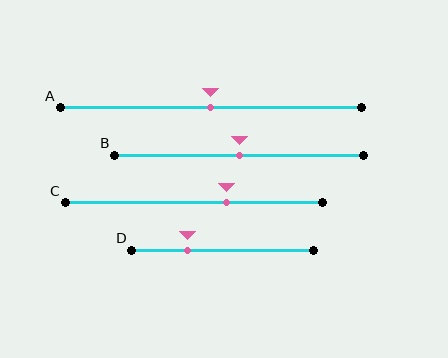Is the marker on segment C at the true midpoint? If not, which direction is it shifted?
No, the marker on segment C is shifted to the right by about 13% of the segment length.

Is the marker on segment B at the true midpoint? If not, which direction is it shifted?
Yes, the marker on segment B is at the true midpoint.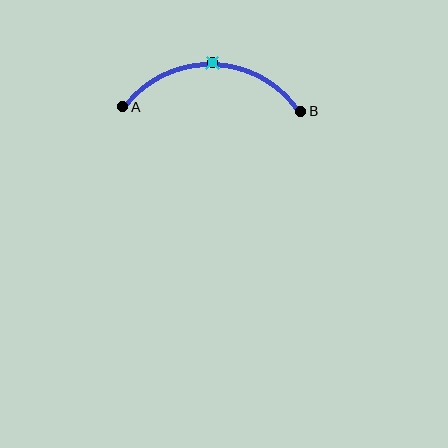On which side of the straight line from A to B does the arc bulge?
The arc bulges above the straight line connecting A and B.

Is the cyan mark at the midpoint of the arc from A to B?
Yes. The cyan mark lies on the arc at equal arc-length from both A and B — it is the arc midpoint.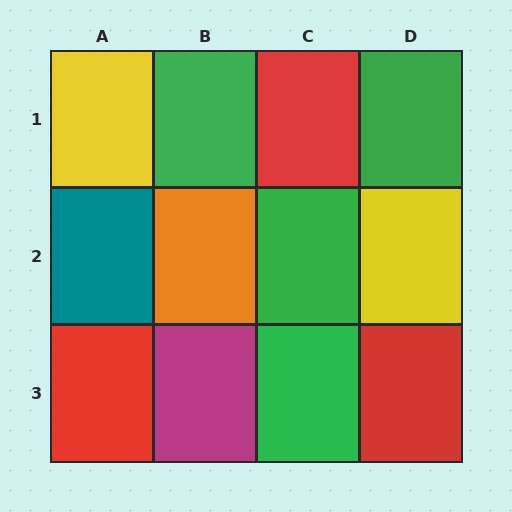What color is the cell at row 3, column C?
Green.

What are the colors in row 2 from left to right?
Teal, orange, green, yellow.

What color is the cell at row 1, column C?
Red.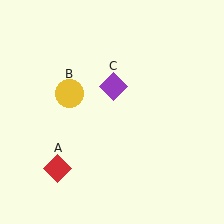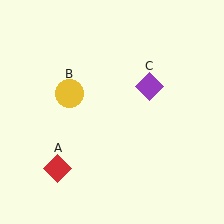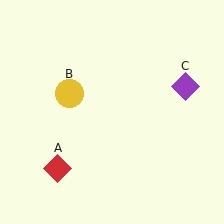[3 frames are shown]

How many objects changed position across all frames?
1 object changed position: purple diamond (object C).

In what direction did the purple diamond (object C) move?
The purple diamond (object C) moved right.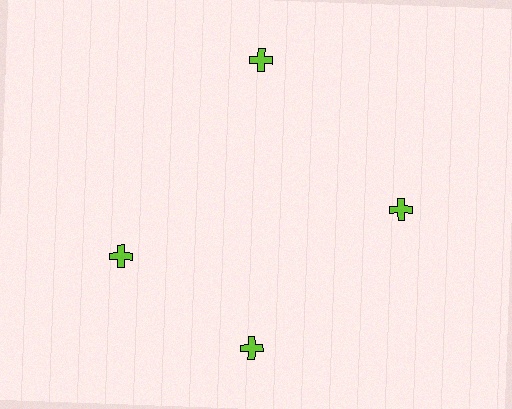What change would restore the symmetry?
The symmetry would be restored by rotating it back into even spacing with its neighbors so that all 4 crosses sit at equal angles and equal distance from the center.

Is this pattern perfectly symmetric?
No. The 4 lime crosses are arranged in a ring, but one element near the 9 o'clock position is rotated out of alignment along the ring, breaking the 4-fold rotational symmetry.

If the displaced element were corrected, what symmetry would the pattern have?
It would have 4-fold rotational symmetry — the pattern would map onto itself every 90 degrees.